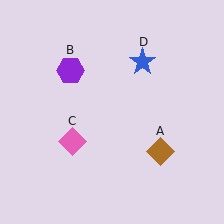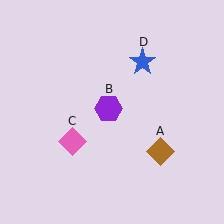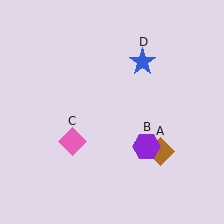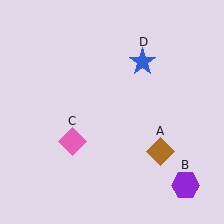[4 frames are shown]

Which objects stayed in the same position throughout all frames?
Brown diamond (object A) and pink diamond (object C) and blue star (object D) remained stationary.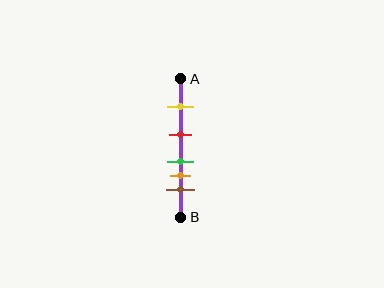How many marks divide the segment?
There are 5 marks dividing the segment.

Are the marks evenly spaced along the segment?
No, the marks are not evenly spaced.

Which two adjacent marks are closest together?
The green and orange marks are the closest adjacent pair.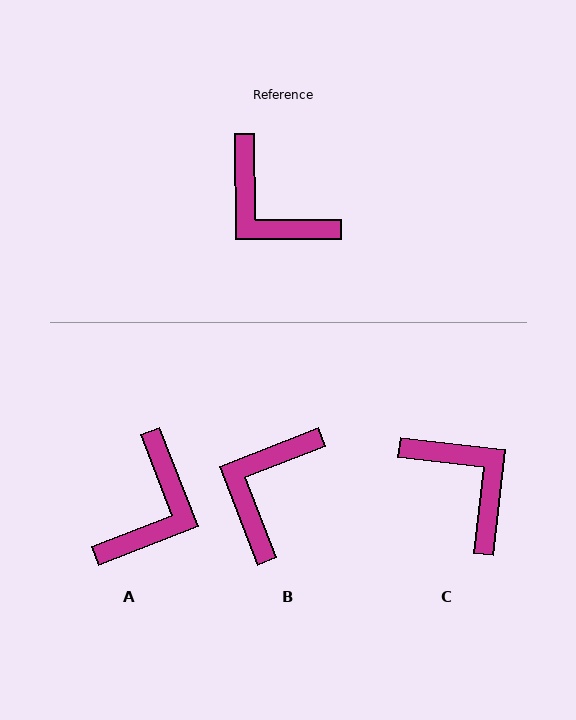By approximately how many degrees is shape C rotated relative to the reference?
Approximately 173 degrees counter-clockwise.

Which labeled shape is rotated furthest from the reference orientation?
C, about 173 degrees away.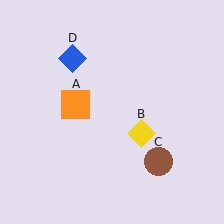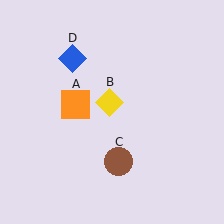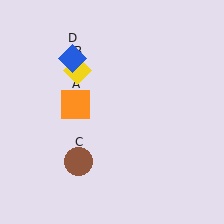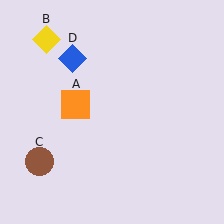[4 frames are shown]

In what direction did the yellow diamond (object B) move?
The yellow diamond (object B) moved up and to the left.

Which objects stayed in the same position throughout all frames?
Orange square (object A) and blue diamond (object D) remained stationary.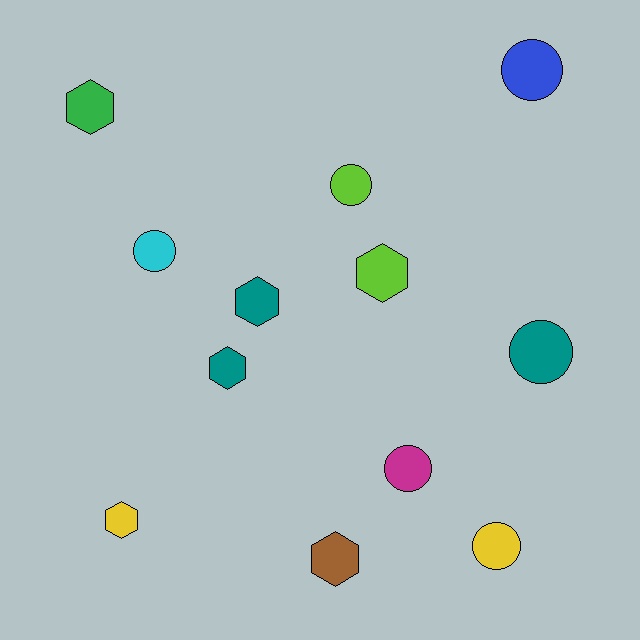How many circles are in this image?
There are 6 circles.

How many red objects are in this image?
There are no red objects.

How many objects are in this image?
There are 12 objects.